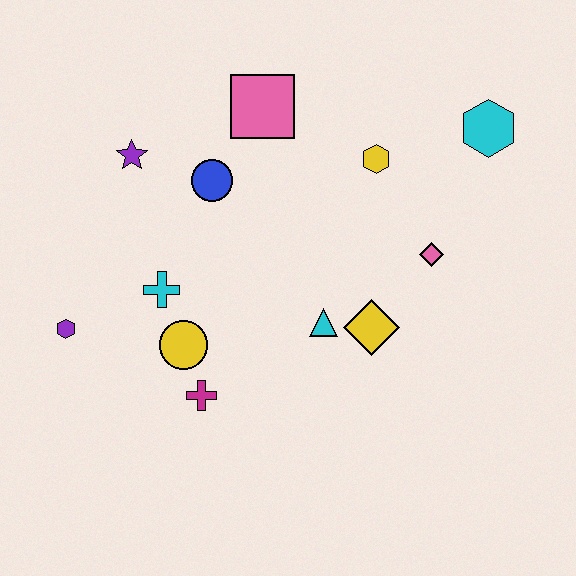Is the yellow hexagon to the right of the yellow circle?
Yes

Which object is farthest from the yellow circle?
The cyan hexagon is farthest from the yellow circle.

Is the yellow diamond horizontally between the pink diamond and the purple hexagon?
Yes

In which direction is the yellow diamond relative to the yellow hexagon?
The yellow diamond is below the yellow hexagon.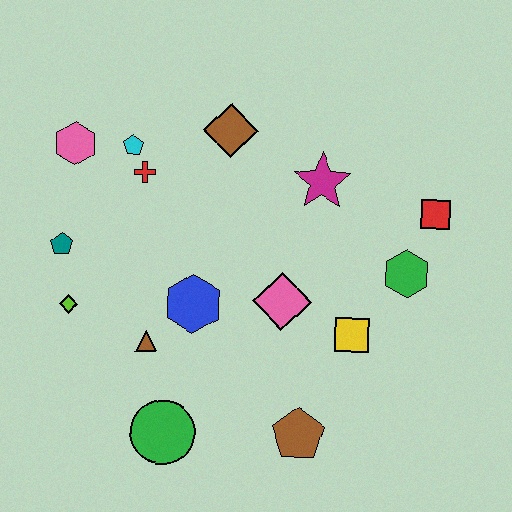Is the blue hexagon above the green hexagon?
No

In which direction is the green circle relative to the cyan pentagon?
The green circle is below the cyan pentagon.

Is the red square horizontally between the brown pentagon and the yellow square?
No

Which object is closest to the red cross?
The cyan pentagon is closest to the red cross.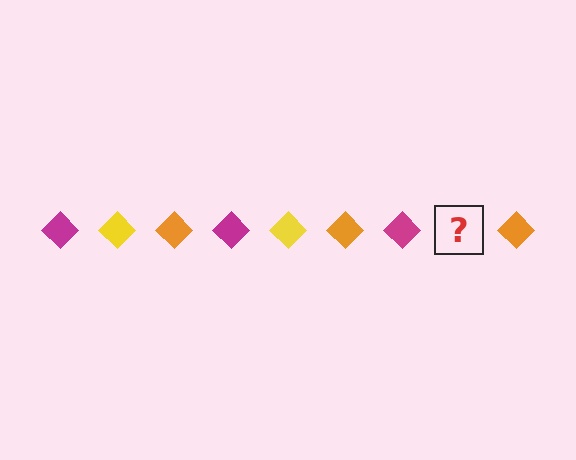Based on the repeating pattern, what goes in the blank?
The blank should be a yellow diamond.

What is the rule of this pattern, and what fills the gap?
The rule is that the pattern cycles through magenta, yellow, orange diamonds. The gap should be filled with a yellow diamond.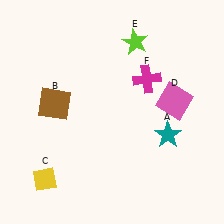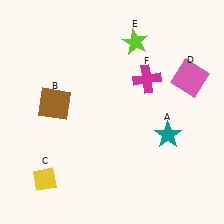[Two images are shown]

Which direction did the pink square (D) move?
The pink square (D) moved up.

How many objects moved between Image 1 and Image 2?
1 object moved between the two images.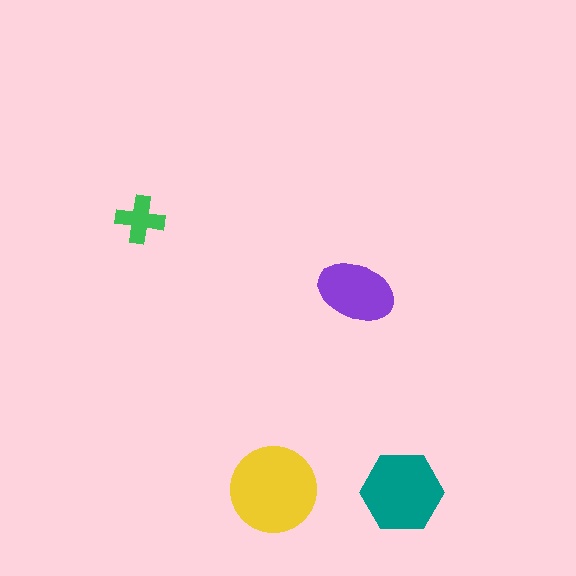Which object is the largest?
The yellow circle.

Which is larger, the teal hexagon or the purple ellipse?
The teal hexagon.